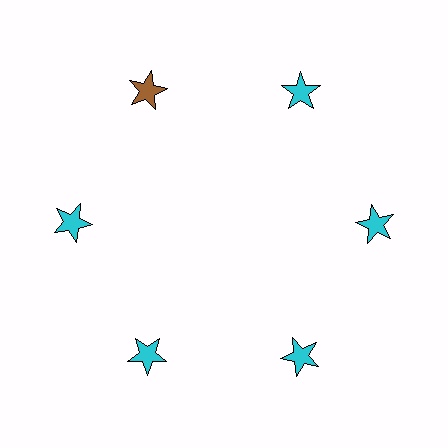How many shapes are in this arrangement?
There are 6 shapes arranged in a ring pattern.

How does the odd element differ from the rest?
It has a different color: brown instead of cyan.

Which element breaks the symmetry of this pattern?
The brown star at roughly the 11 o'clock position breaks the symmetry. All other shapes are cyan stars.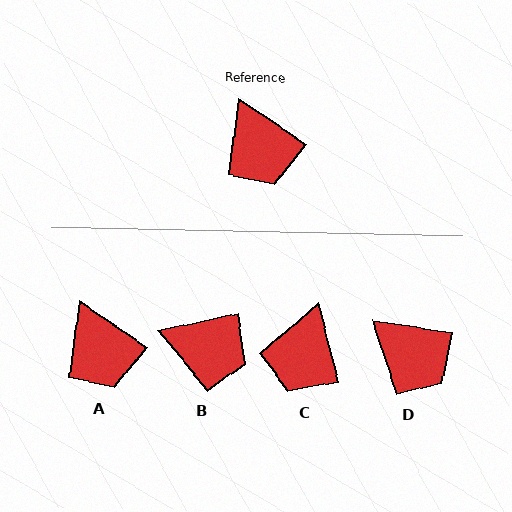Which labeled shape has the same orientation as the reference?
A.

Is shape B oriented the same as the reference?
No, it is off by about 47 degrees.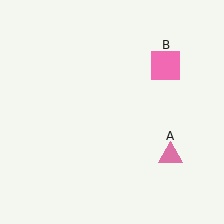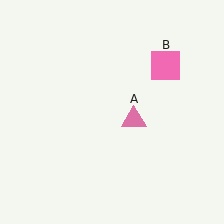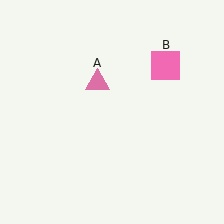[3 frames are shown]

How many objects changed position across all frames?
1 object changed position: pink triangle (object A).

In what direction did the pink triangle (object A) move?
The pink triangle (object A) moved up and to the left.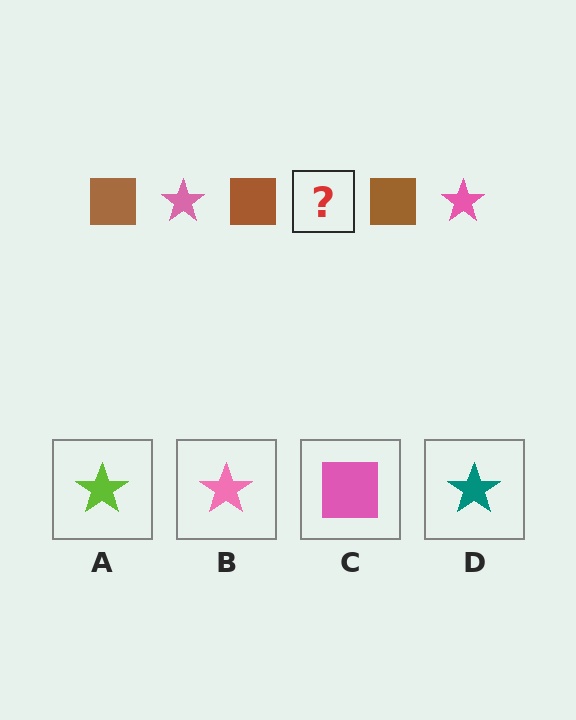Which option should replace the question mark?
Option B.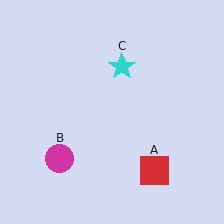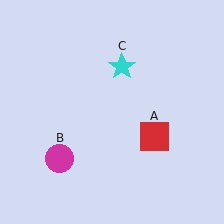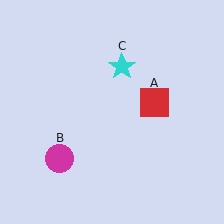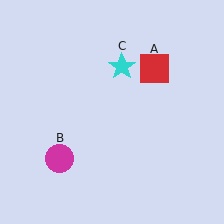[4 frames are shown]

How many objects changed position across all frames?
1 object changed position: red square (object A).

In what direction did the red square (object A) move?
The red square (object A) moved up.